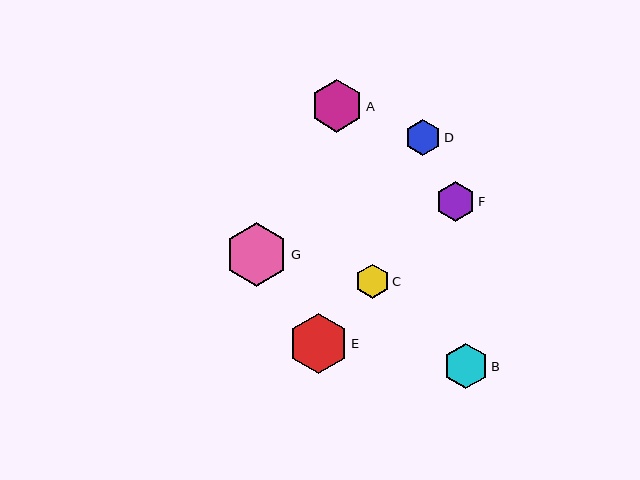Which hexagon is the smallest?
Hexagon C is the smallest with a size of approximately 34 pixels.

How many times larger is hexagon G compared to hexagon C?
Hexagon G is approximately 1.9 times the size of hexagon C.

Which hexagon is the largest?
Hexagon G is the largest with a size of approximately 63 pixels.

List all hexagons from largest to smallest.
From largest to smallest: G, E, A, B, F, D, C.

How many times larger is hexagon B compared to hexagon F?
Hexagon B is approximately 1.2 times the size of hexagon F.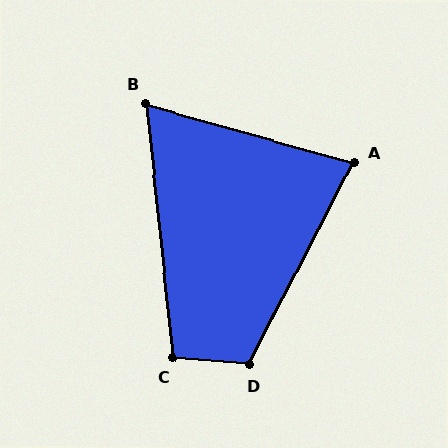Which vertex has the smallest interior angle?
B, at approximately 68 degrees.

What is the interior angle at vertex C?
Approximately 101 degrees (obtuse).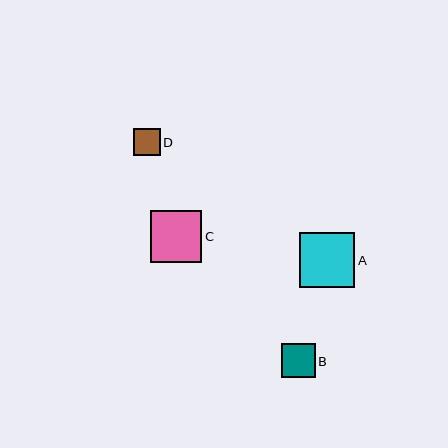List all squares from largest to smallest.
From largest to smallest: A, C, B, D.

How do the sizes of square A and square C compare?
Square A and square C are approximately the same size.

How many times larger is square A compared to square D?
Square A is approximately 2.0 times the size of square D.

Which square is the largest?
Square A is the largest with a size of approximately 55 pixels.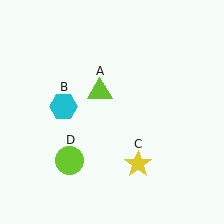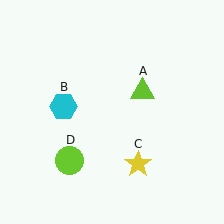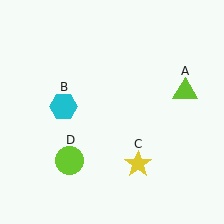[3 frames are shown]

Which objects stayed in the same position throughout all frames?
Cyan hexagon (object B) and yellow star (object C) and lime circle (object D) remained stationary.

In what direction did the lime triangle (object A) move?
The lime triangle (object A) moved right.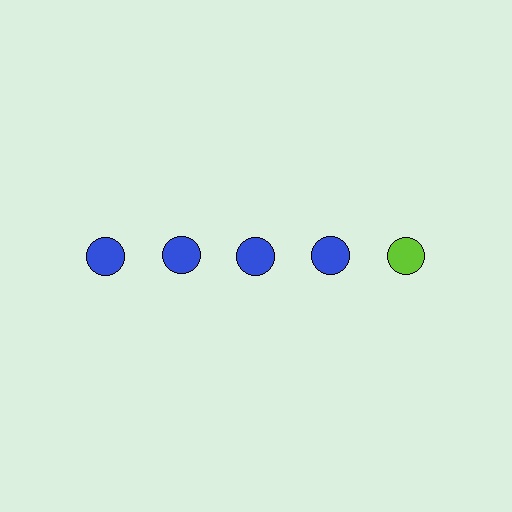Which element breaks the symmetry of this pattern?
The lime circle in the top row, rightmost column breaks the symmetry. All other shapes are blue circles.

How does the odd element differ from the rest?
It has a different color: lime instead of blue.